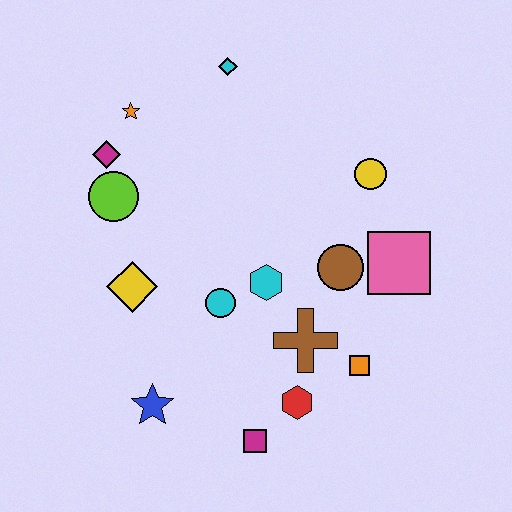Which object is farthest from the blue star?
The cyan diamond is farthest from the blue star.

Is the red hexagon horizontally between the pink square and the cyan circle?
Yes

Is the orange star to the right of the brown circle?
No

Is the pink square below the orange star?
Yes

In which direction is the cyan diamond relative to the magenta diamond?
The cyan diamond is to the right of the magenta diamond.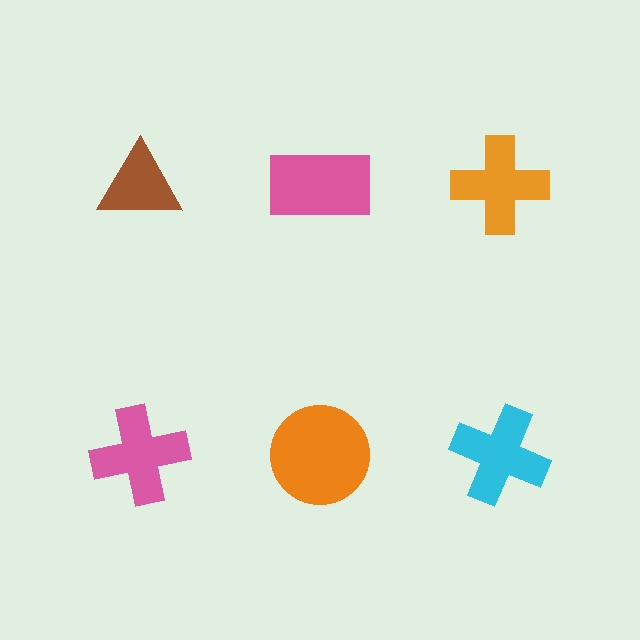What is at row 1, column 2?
A pink rectangle.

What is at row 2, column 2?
An orange circle.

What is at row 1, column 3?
An orange cross.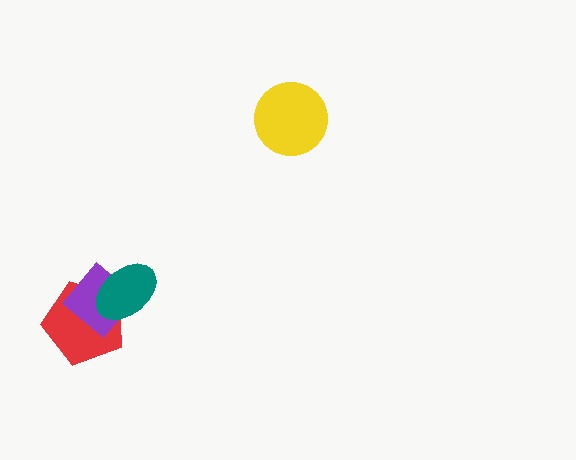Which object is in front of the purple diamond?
The teal ellipse is in front of the purple diamond.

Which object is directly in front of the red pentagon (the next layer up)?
The purple diamond is directly in front of the red pentagon.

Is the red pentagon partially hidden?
Yes, it is partially covered by another shape.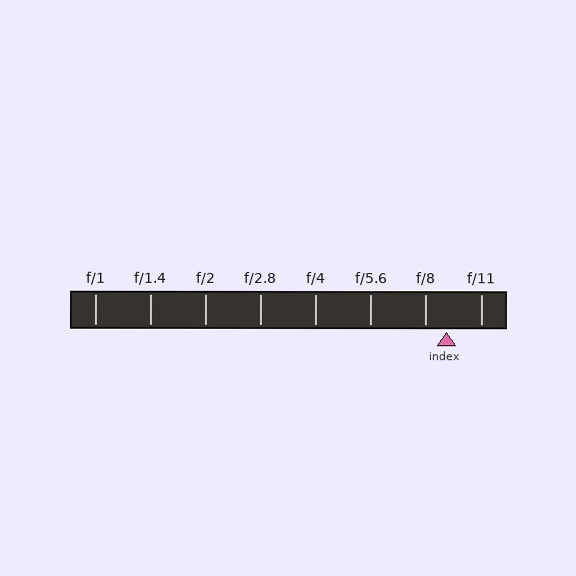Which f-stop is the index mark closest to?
The index mark is closest to f/8.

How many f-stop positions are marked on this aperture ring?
There are 8 f-stop positions marked.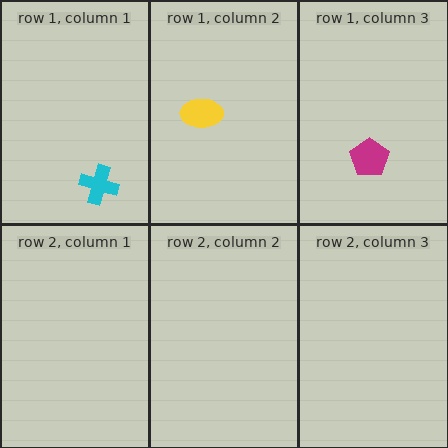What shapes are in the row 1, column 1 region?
The cyan cross.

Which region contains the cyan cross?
The row 1, column 1 region.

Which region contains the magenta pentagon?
The row 1, column 3 region.